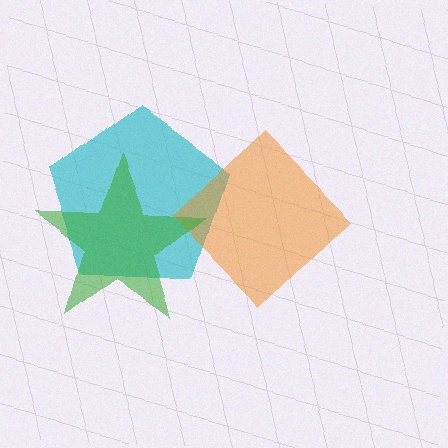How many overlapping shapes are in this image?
There are 3 overlapping shapes in the image.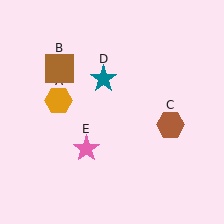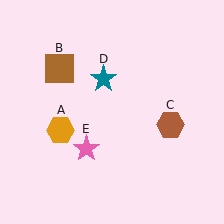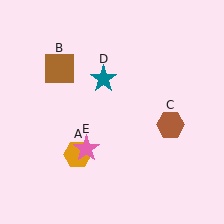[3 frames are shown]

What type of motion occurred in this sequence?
The orange hexagon (object A) rotated counterclockwise around the center of the scene.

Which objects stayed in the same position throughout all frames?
Brown square (object B) and brown hexagon (object C) and teal star (object D) and pink star (object E) remained stationary.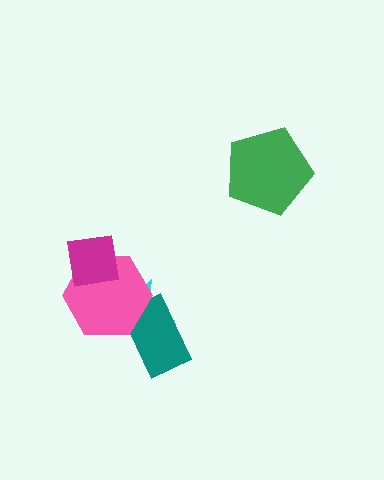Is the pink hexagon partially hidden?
Yes, it is partially covered by another shape.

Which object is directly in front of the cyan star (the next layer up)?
The teal rectangle is directly in front of the cyan star.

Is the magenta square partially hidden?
No, no other shape covers it.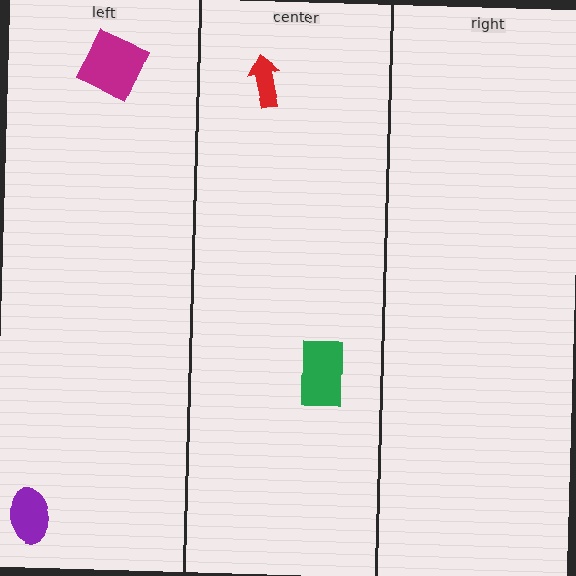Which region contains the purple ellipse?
The left region.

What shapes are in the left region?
The magenta square, the purple ellipse.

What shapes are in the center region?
The green rectangle, the red arrow.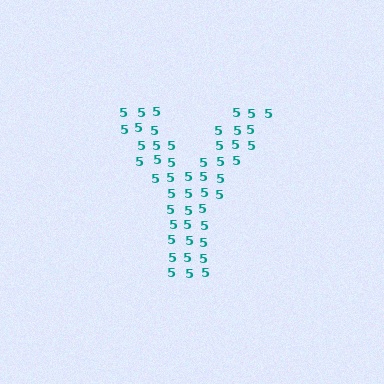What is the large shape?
The large shape is the letter Y.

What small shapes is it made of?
It is made of small digit 5's.